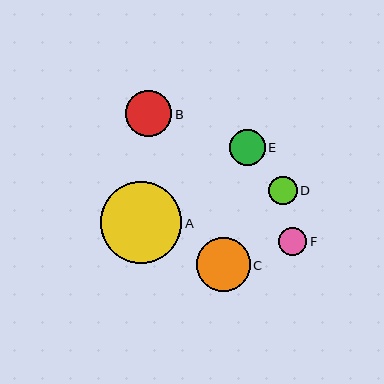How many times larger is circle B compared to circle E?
Circle B is approximately 1.3 times the size of circle E.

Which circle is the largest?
Circle A is the largest with a size of approximately 81 pixels.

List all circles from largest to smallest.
From largest to smallest: A, C, B, E, D, F.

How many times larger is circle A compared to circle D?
Circle A is approximately 2.8 times the size of circle D.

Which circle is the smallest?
Circle F is the smallest with a size of approximately 29 pixels.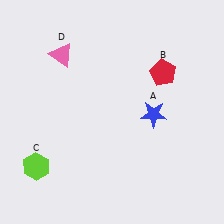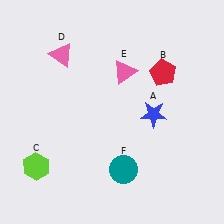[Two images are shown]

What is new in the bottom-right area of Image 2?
A teal circle (F) was added in the bottom-right area of Image 2.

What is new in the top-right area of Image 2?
A pink triangle (E) was added in the top-right area of Image 2.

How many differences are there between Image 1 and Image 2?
There are 2 differences between the two images.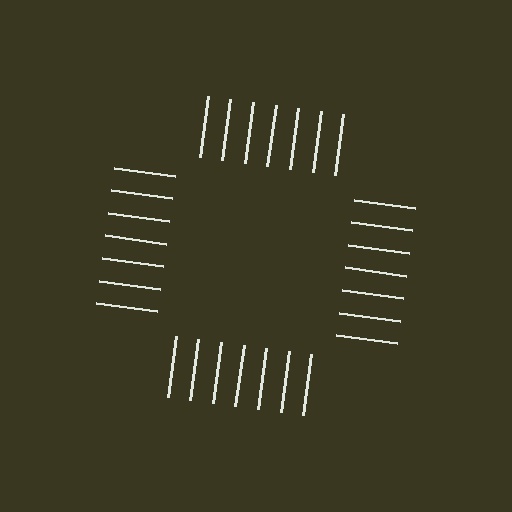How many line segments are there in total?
28 — 7 along each of the 4 edges.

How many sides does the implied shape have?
4 sides — the line-ends trace a square.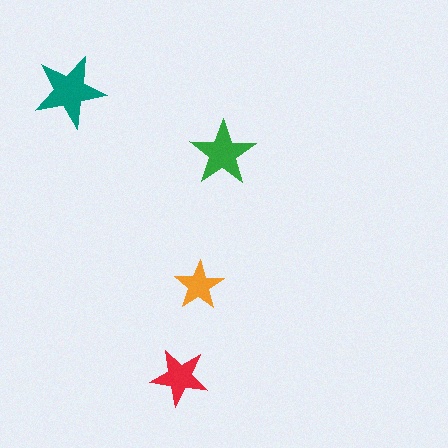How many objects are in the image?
There are 4 objects in the image.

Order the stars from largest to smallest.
the teal one, the green one, the red one, the orange one.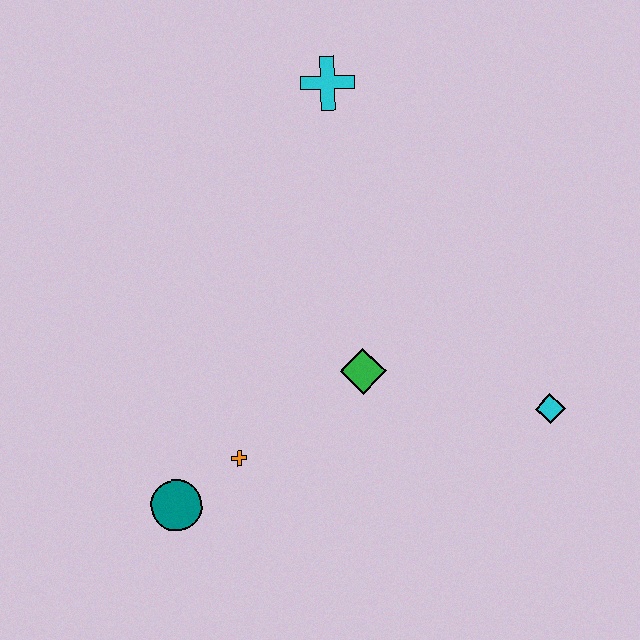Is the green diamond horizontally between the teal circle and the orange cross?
No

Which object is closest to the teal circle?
The orange cross is closest to the teal circle.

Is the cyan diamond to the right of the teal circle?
Yes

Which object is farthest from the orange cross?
The cyan cross is farthest from the orange cross.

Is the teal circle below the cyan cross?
Yes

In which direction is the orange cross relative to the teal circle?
The orange cross is to the right of the teal circle.